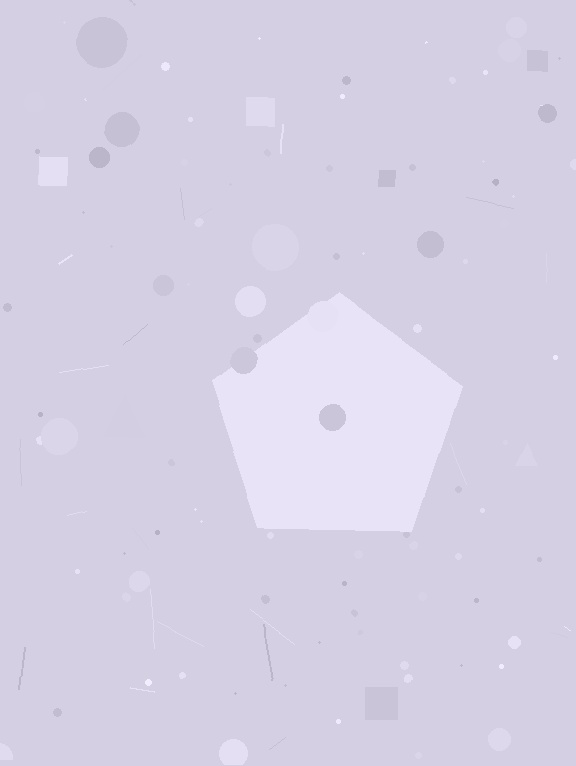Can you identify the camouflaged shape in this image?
The camouflaged shape is a pentagon.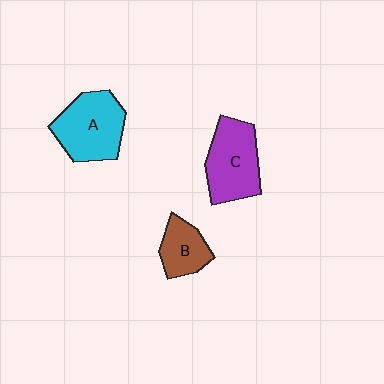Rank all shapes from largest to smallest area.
From largest to smallest: A (cyan), C (purple), B (brown).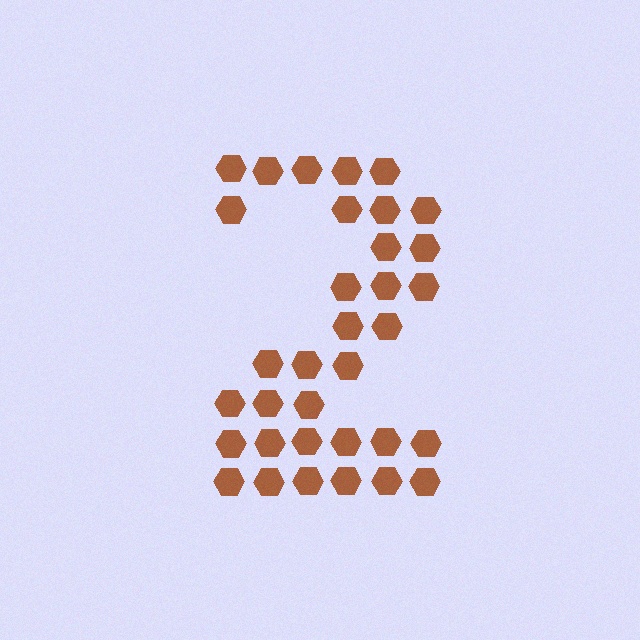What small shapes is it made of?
It is made of small hexagons.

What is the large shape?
The large shape is the digit 2.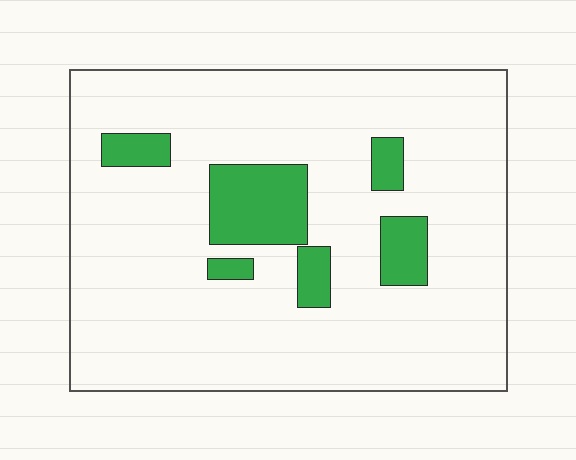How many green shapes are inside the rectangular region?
6.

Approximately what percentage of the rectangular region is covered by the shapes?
Approximately 15%.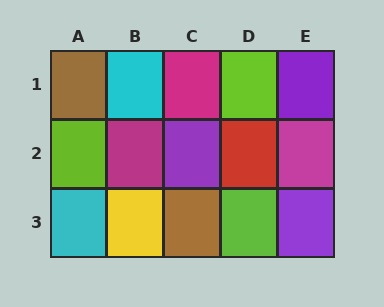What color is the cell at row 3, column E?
Purple.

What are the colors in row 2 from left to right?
Lime, magenta, purple, red, magenta.